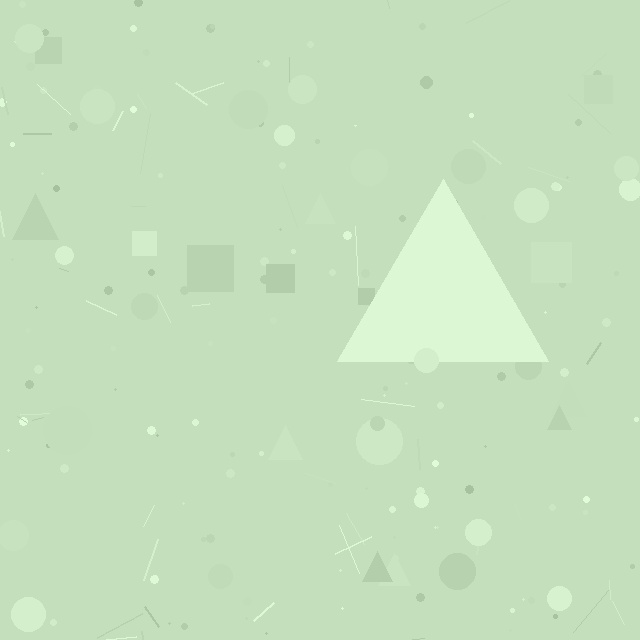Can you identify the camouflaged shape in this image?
The camouflaged shape is a triangle.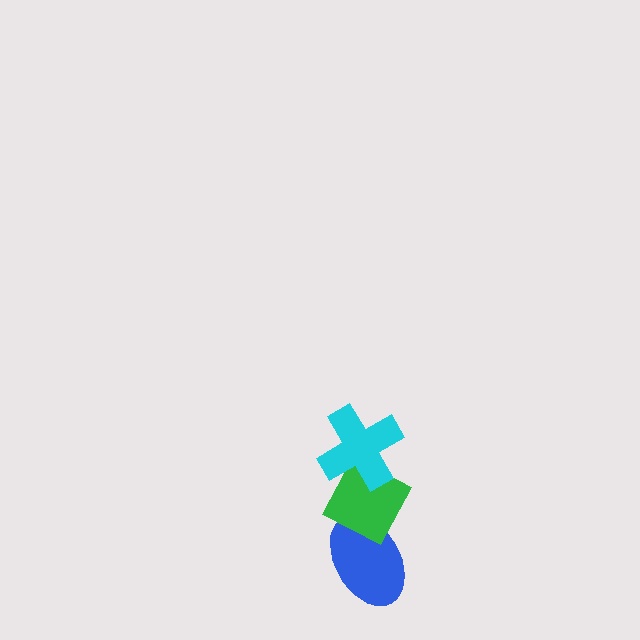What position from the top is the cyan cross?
The cyan cross is 1st from the top.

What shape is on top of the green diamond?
The cyan cross is on top of the green diamond.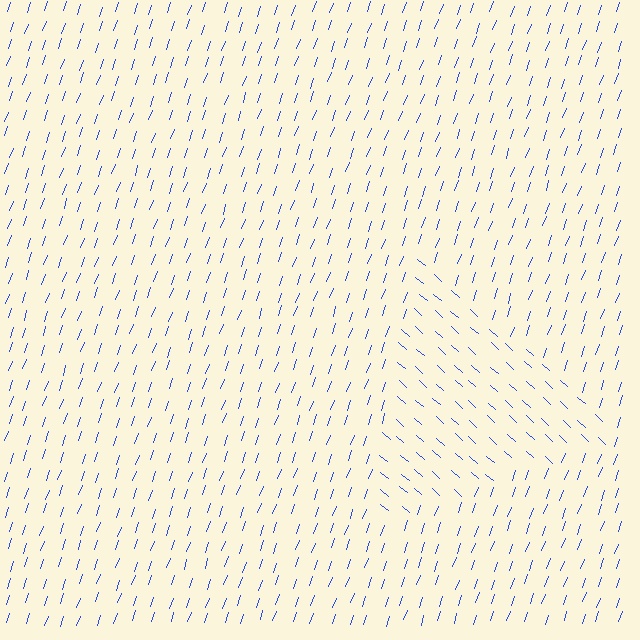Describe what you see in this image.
The image is filled with small blue line segments. A triangle region in the image has lines oriented differently from the surrounding lines, creating a visible texture boundary.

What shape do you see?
I see a triangle.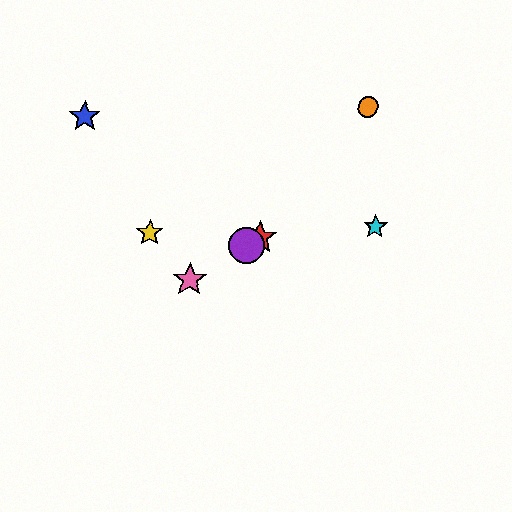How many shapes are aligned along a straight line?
4 shapes (the red star, the green star, the purple circle, the pink star) are aligned along a straight line.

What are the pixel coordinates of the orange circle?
The orange circle is at (368, 107).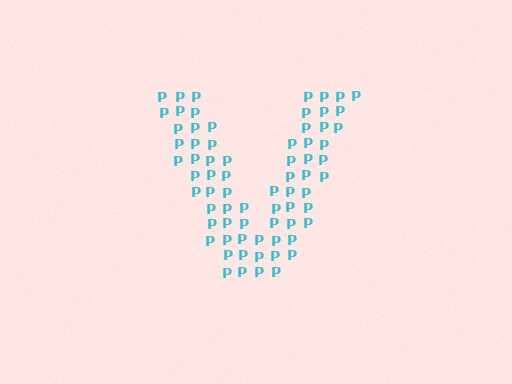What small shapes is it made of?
It is made of small letter P's.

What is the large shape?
The large shape is the letter V.